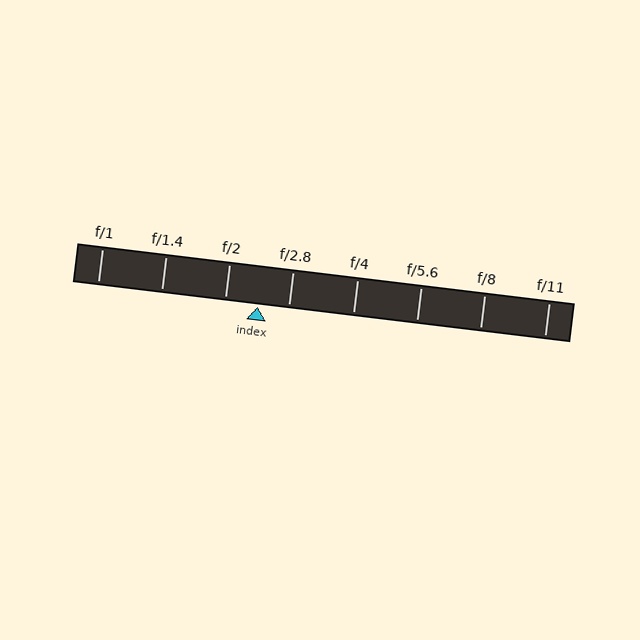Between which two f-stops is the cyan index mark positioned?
The index mark is between f/2 and f/2.8.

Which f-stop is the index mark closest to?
The index mark is closest to f/2.8.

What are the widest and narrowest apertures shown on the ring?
The widest aperture shown is f/1 and the narrowest is f/11.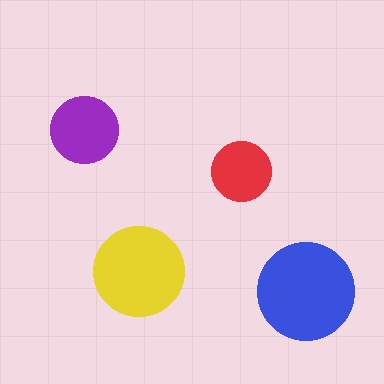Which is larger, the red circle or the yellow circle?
The yellow one.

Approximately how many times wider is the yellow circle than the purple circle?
About 1.5 times wider.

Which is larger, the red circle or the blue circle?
The blue one.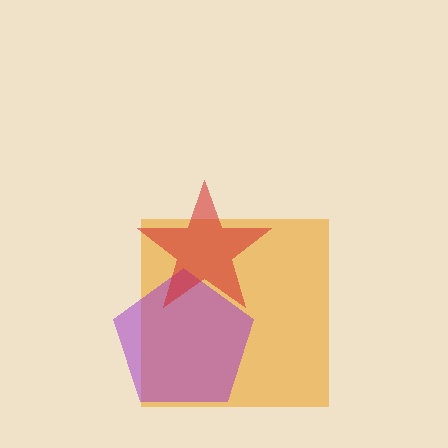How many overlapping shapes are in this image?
There are 3 overlapping shapes in the image.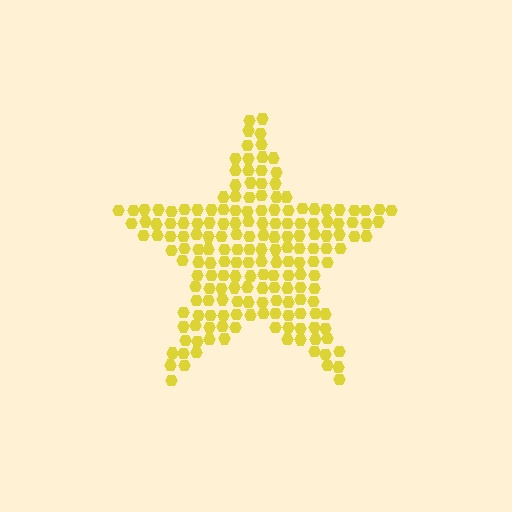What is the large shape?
The large shape is a star.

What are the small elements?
The small elements are hexagons.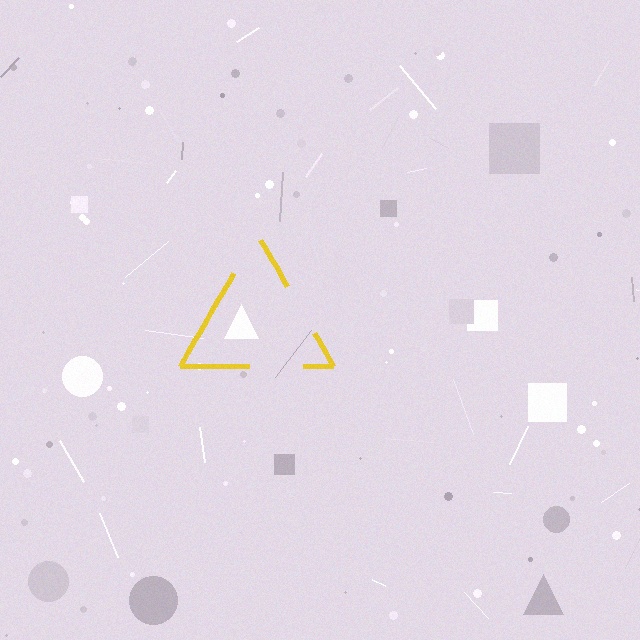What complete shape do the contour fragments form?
The contour fragments form a triangle.